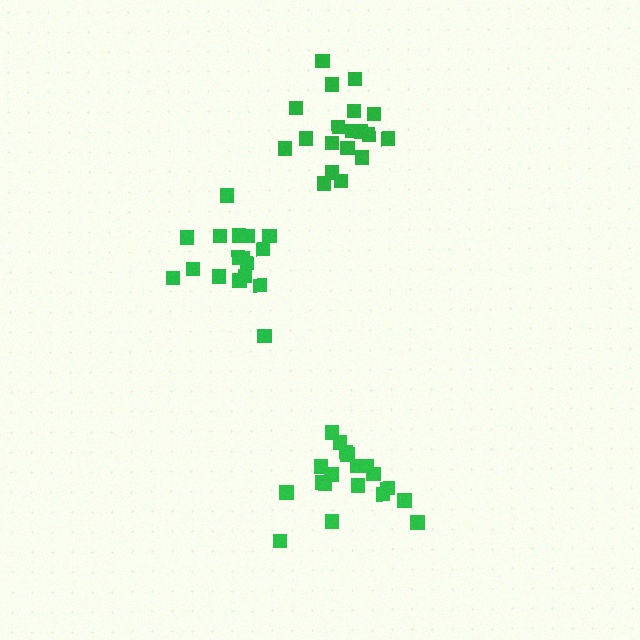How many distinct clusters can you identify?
There are 3 distinct clusters.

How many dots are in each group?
Group 1: 19 dots, Group 2: 17 dots, Group 3: 19 dots (55 total).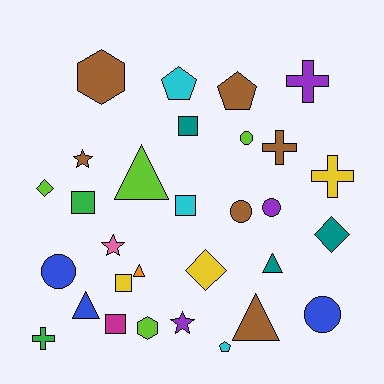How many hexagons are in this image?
There are 2 hexagons.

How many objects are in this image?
There are 30 objects.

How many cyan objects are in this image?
There are 3 cyan objects.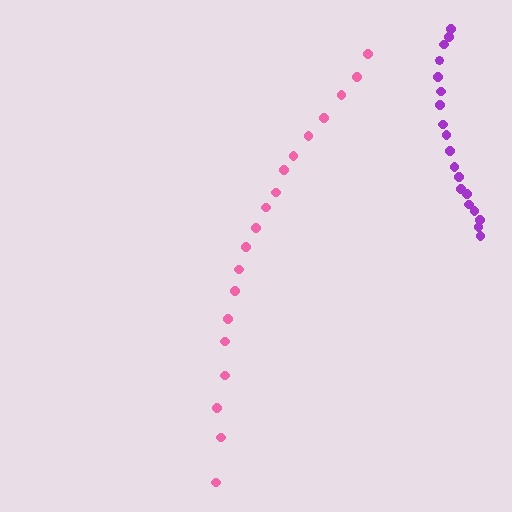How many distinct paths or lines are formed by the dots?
There are 2 distinct paths.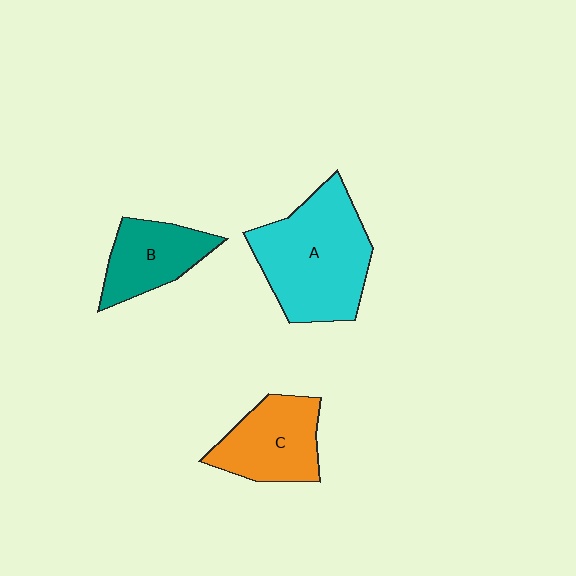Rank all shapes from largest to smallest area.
From largest to smallest: A (cyan), C (orange), B (teal).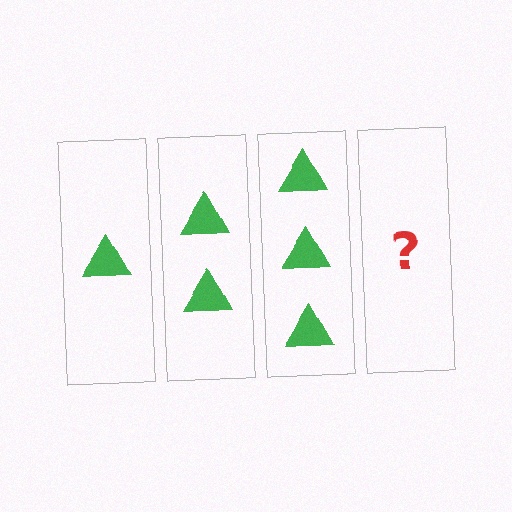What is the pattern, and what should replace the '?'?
The pattern is that each step adds one more triangle. The '?' should be 4 triangles.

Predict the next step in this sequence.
The next step is 4 triangles.